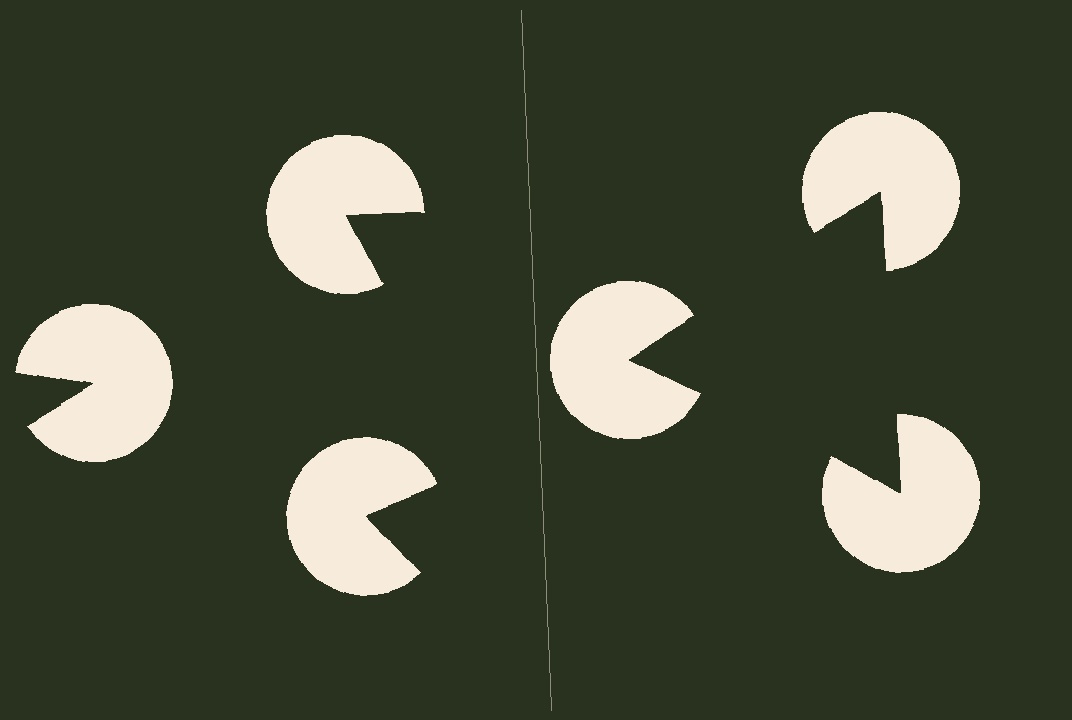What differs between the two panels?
The pac-man discs are positioned identically on both sides; only the wedge orientations differ. On the right they align to a triangle; on the left they are misaligned.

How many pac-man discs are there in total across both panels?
6 — 3 on each side.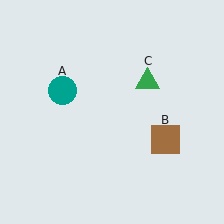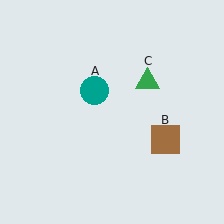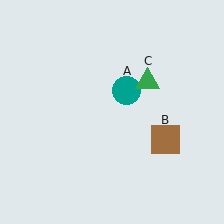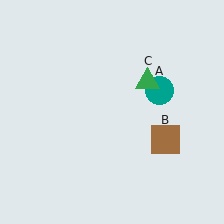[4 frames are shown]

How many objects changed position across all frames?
1 object changed position: teal circle (object A).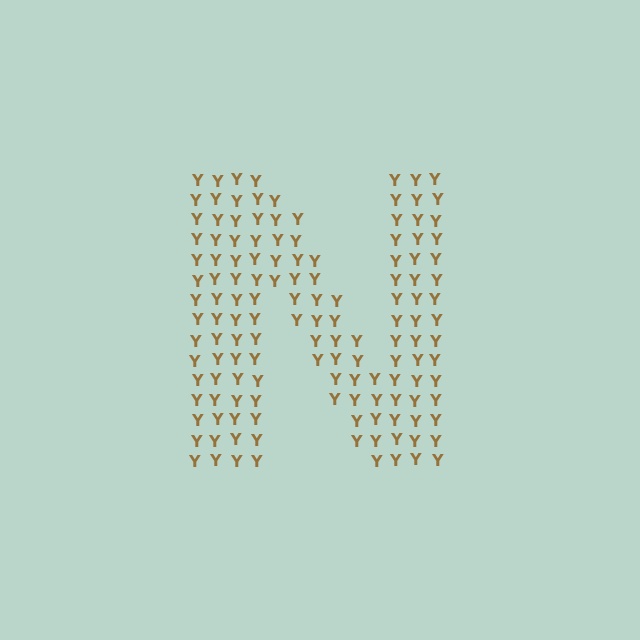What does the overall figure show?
The overall figure shows the letter N.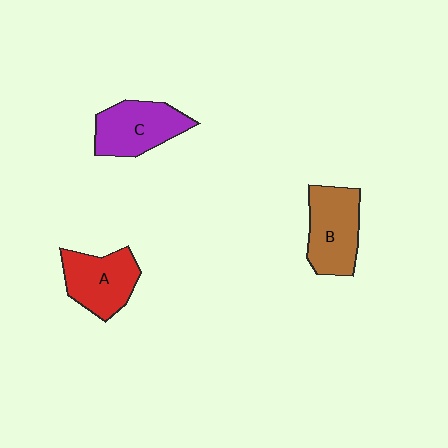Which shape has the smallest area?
Shape A (red).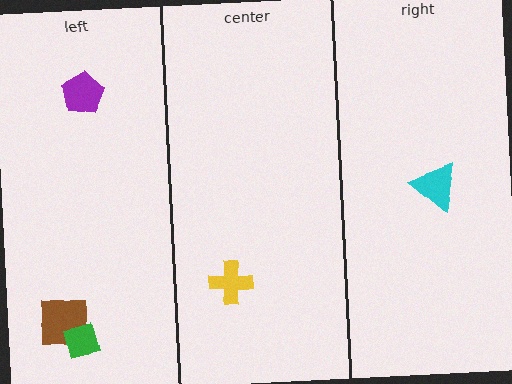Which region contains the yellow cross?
The center region.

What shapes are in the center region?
The yellow cross.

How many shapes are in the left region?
3.